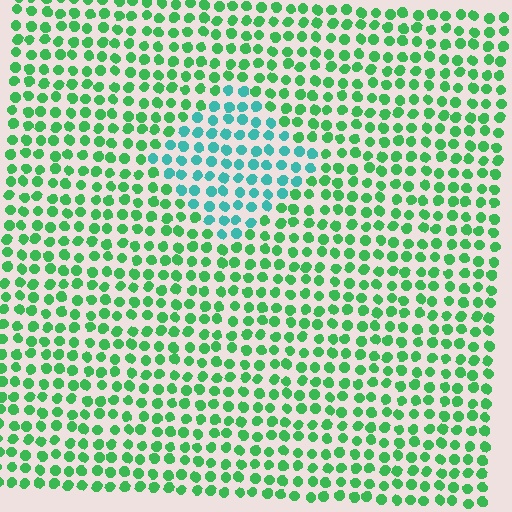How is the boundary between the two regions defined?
The boundary is defined purely by a slight shift in hue (about 42 degrees). Spacing, size, and orientation are identical on both sides.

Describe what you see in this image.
The image is filled with small green elements in a uniform arrangement. A diamond-shaped region is visible where the elements are tinted to a slightly different hue, forming a subtle color boundary.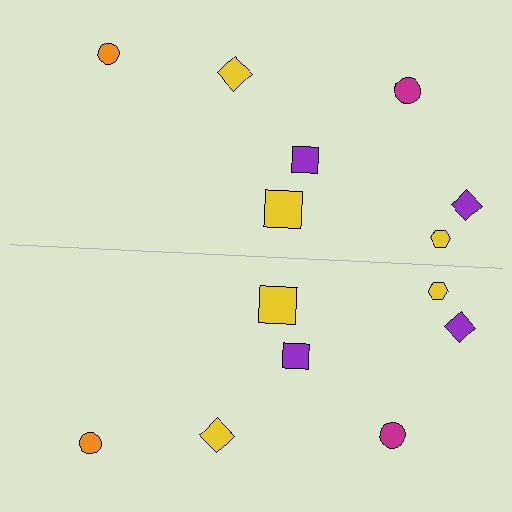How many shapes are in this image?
There are 14 shapes in this image.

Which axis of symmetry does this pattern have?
The pattern has a horizontal axis of symmetry running through the center of the image.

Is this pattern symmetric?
Yes, this pattern has bilateral (reflection) symmetry.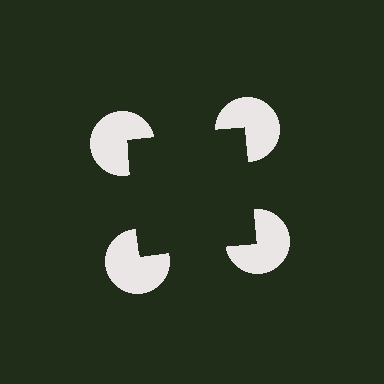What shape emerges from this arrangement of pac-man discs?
An illusory square — its edges are inferred from the aligned wedge cuts in the pac-man discs, not physically drawn.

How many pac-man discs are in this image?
There are 4 — one at each vertex of the illusory square.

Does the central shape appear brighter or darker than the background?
It typically appears slightly darker than the background, even though no actual brightness change is drawn.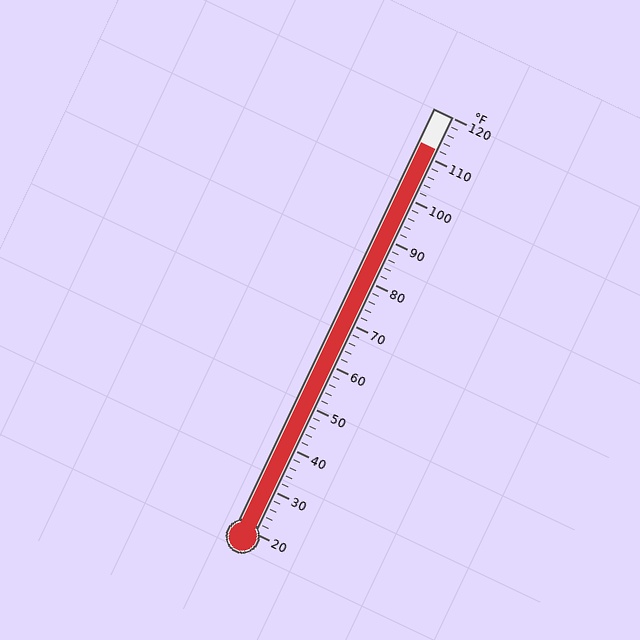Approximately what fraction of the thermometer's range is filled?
The thermometer is filled to approximately 90% of its range.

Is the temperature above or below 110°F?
The temperature is above 110°F.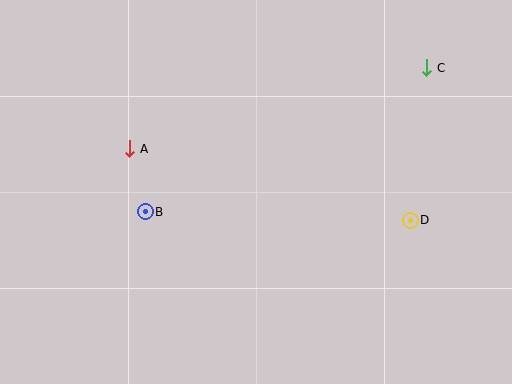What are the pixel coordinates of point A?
Point A is at (130, 149).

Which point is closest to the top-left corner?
Point A is closest to the top-left corner.